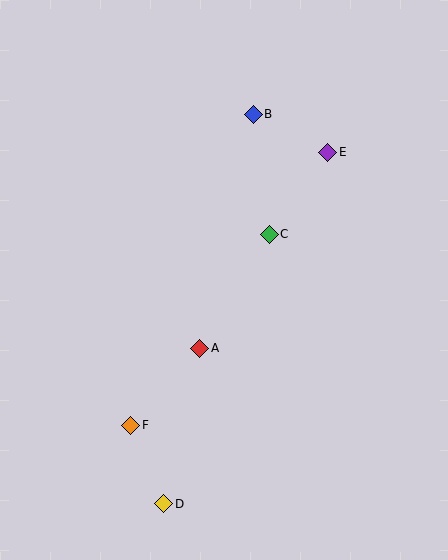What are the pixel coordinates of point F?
Point F is at (131, 425).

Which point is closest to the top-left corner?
Point B is closest to the top-left corner.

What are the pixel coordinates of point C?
Point C is at (269, 235).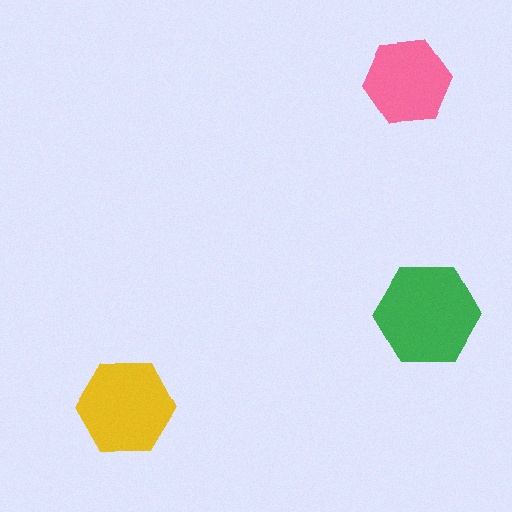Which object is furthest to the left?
The yellow hexagon is leftmost.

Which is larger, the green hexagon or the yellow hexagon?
The green one.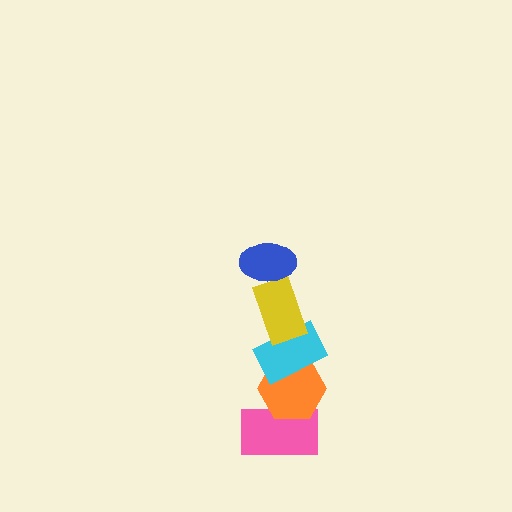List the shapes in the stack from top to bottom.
From top to bottom: the blue ellipse, the yellow rectangle, the cyan rectangle, the orange hexagon, the pink rectangle.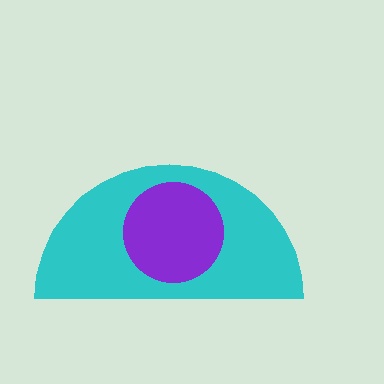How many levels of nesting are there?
2.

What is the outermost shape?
The cyan semicircle.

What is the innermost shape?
The purple circle.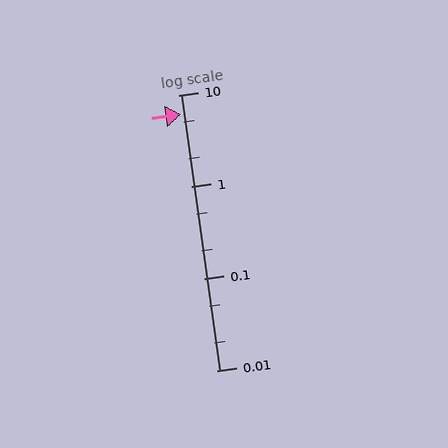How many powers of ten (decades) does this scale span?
The scale spans 3 decades, from 0.01 to 10.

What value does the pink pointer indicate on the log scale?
The pointer indicates approximately 6.2.